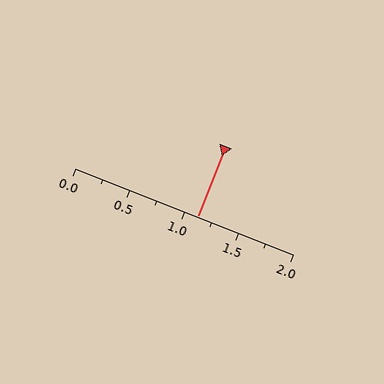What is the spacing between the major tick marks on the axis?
The major ticks are spaced 0.5 apart.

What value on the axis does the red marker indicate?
The marker indicates approximately 1.12.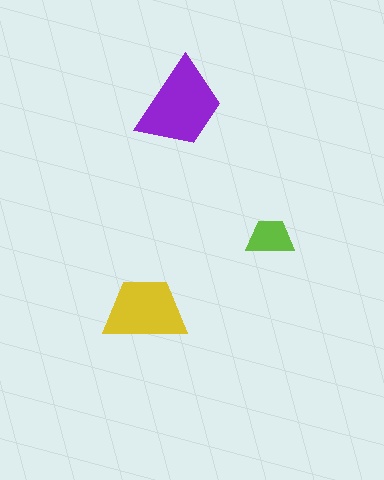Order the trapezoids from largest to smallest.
the purple one, the yellow one, the lime one.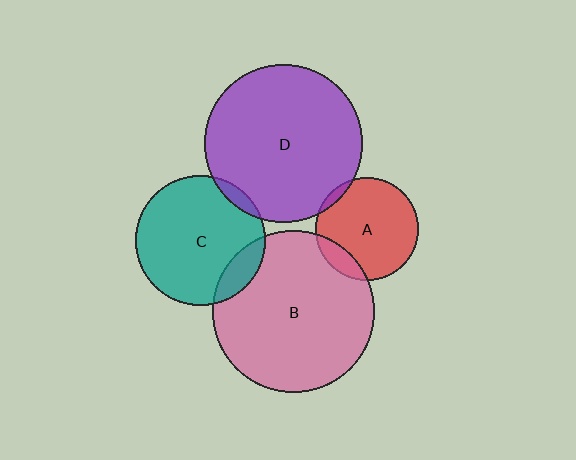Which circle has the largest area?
Circle B (pink).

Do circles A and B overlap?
Yes.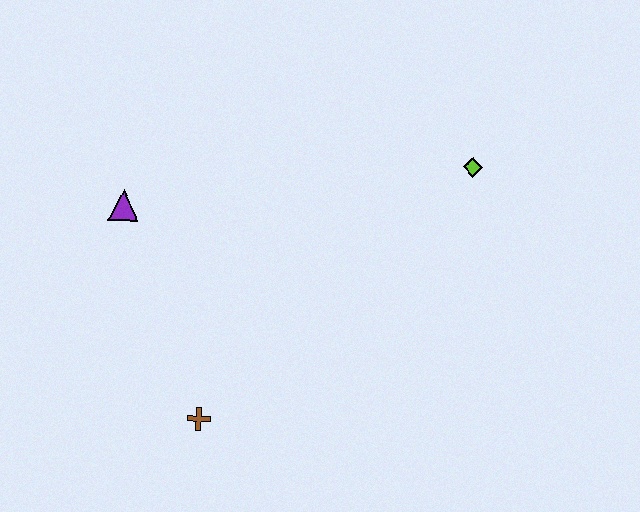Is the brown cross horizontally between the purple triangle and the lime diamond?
Yes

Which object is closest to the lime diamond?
The purple triangle is closest to the lime diamond.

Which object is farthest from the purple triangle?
The lime diamond is farthest from the purple triangle.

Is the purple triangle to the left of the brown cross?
Yes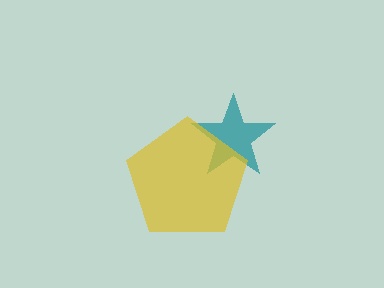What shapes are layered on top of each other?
The layered shapes are: a teal star, a yellow pentagon.